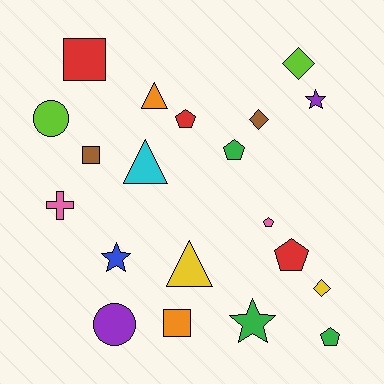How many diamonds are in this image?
There are 3 diamonds.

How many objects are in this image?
There are 20 objects.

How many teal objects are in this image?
There are no teal objects.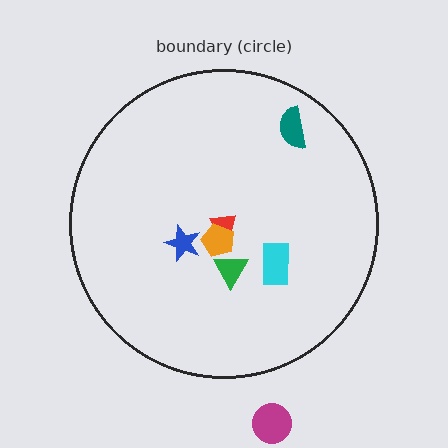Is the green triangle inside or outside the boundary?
Inside.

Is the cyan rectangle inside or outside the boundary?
Inside.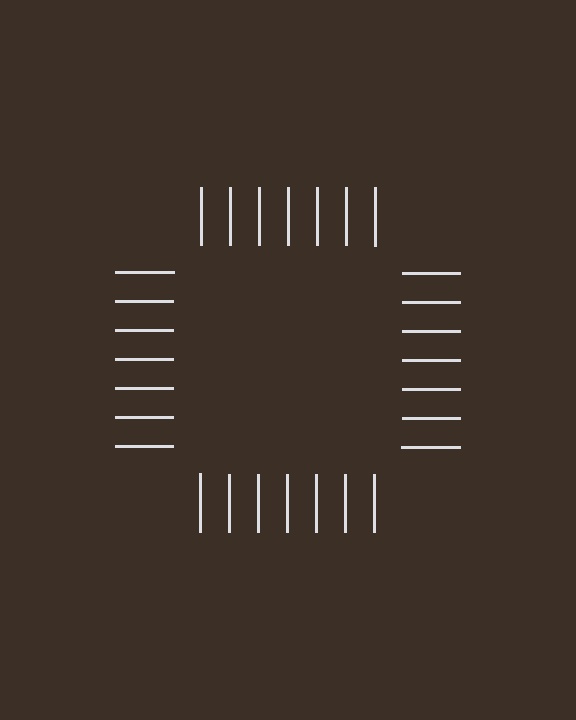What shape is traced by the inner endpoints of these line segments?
An illusory square — the line segments terminate on its edges but no continuous stroke is drawn.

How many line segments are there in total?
28 — 7 along each of the 4 edges.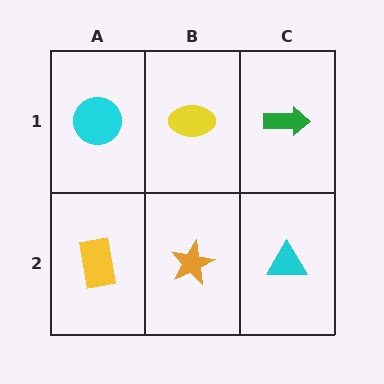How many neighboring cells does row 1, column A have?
2.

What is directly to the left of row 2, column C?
An orange star.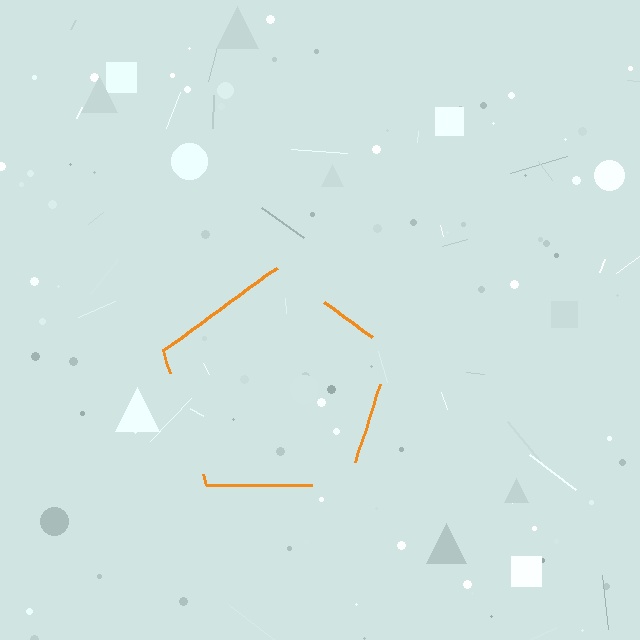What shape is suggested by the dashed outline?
The dashed outline suggests a pentagon.